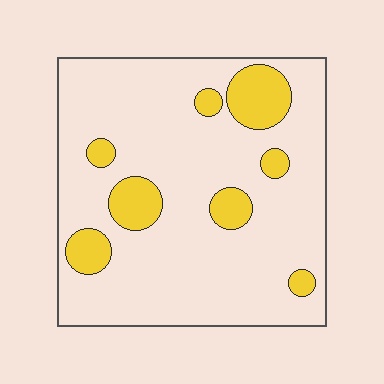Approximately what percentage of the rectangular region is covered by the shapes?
Approximately 15%.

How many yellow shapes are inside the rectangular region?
8.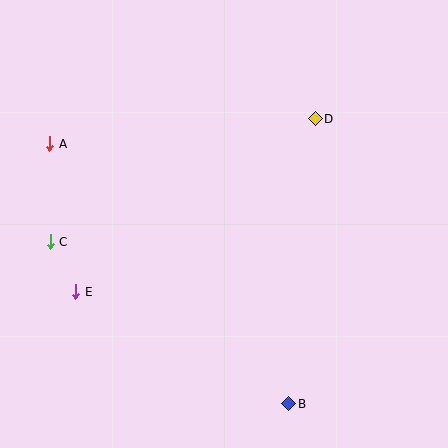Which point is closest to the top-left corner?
Point A is closest to the top-left corner.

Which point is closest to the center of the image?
Point D at (315, 119) is closest to the center.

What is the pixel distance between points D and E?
The distance between D and E is 296 pixels.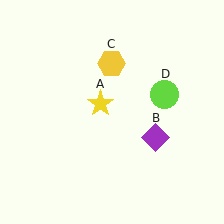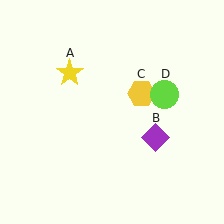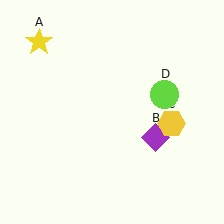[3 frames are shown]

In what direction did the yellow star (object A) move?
The yellow star (object A) moved up and to the left.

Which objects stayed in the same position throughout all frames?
Purple diamond (object B) and lime circle (object D) remained stationary.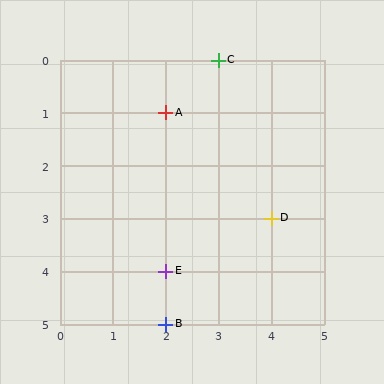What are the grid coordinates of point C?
Point C is at grid coordinates (3, 0).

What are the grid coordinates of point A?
Point A is at grid coordinates (2, 1).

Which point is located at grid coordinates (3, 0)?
Point C is at (3, 0).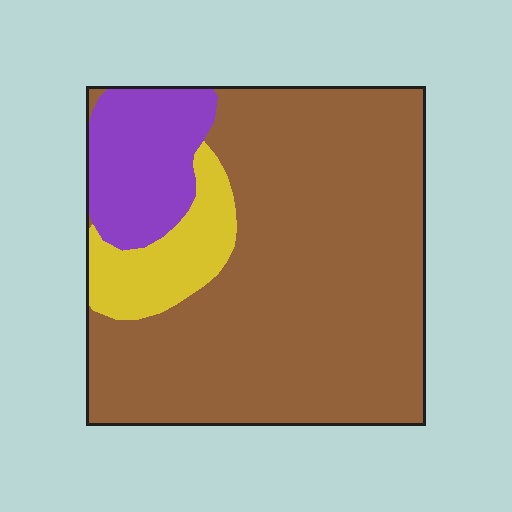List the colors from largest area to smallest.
From largest to smallest: brown, purple, yellow.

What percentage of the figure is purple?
Purple covers 15% of the figure.